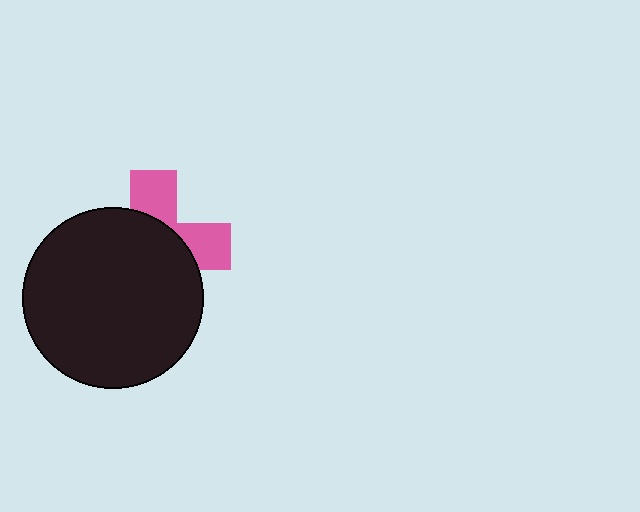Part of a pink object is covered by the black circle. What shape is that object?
It is a cross.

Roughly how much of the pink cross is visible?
A small part of it is visible (roughly 36%).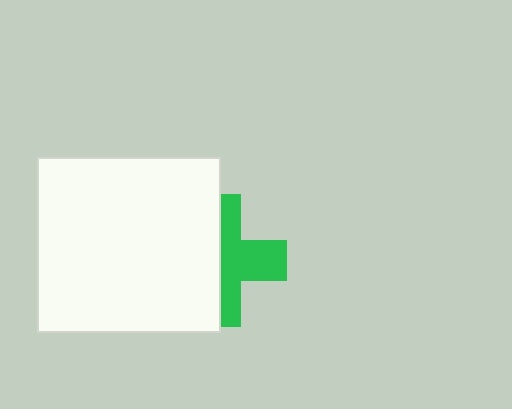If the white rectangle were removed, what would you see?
You would see the complete green cross.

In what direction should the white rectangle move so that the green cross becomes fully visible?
The white rectangle should move left. That is the shortest direction to clear the overlap and leave the green cross fully visible.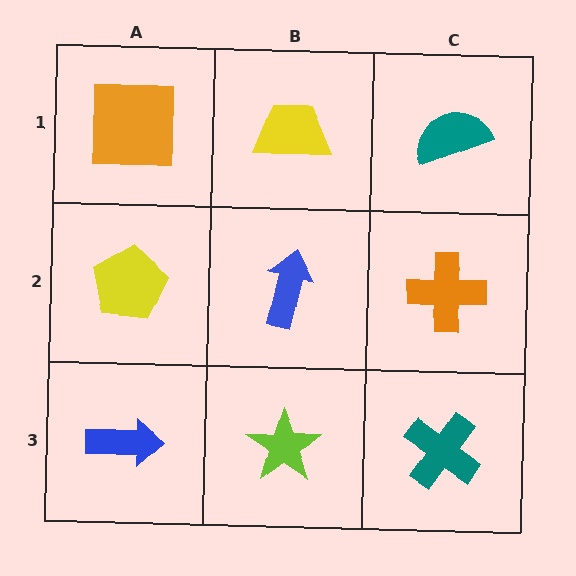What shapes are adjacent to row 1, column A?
A yellow pentagon (row 2, column A), a yellow trapezoid (row 1, column B).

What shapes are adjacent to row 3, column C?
An orange cross (row 2, column C), a lime star (row 3, column B).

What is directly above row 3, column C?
An orange cross.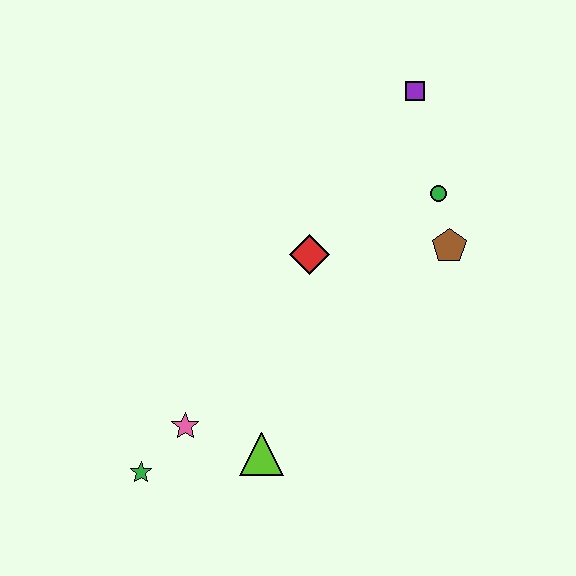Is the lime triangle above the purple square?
No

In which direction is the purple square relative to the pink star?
The purple square is above the pink star.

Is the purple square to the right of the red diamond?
Yes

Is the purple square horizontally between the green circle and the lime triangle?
Yes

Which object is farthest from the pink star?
The purple square is farthest from the pink star.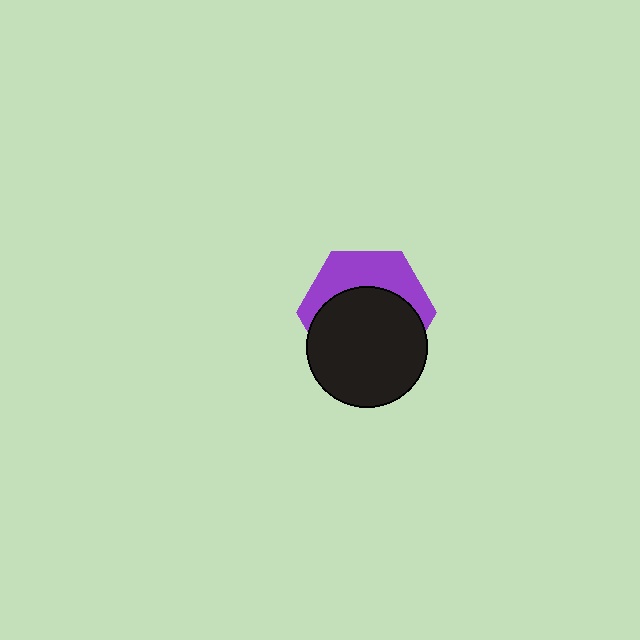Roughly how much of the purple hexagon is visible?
A small part of it is visible (roughly 38%).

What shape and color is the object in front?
The object in front is a black circle.